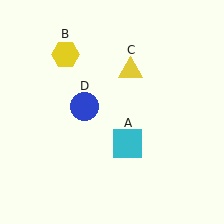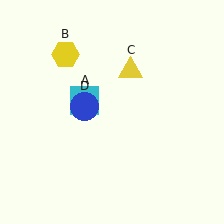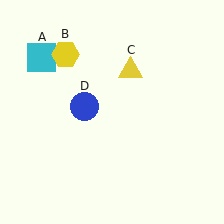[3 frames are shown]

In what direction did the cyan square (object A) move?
The cyan square (object A) moved up and to the left.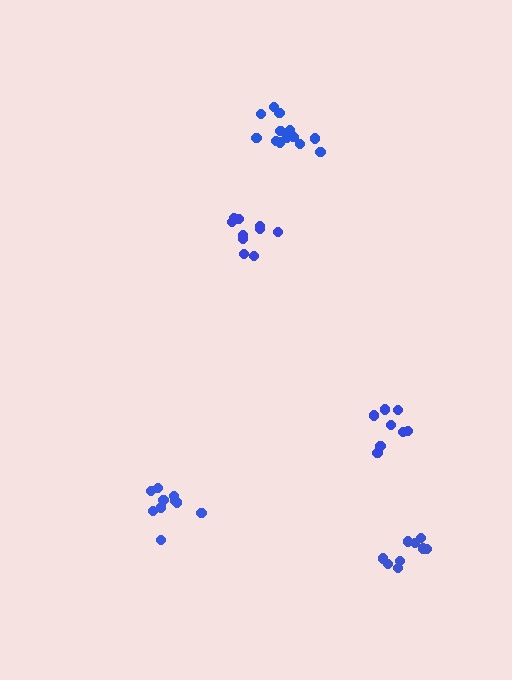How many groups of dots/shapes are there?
There are 5 groups.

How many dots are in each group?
Group 1: 10 dots, Group 2: 8 dots, Group 3: 10 dots, Group 4: 14 dots, Group 5: 9 dots (51 total).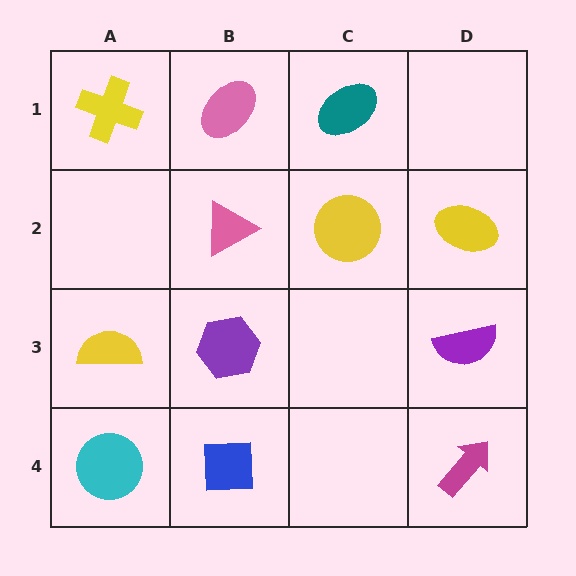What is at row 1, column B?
A pink ellipse.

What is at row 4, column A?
A cyan circle.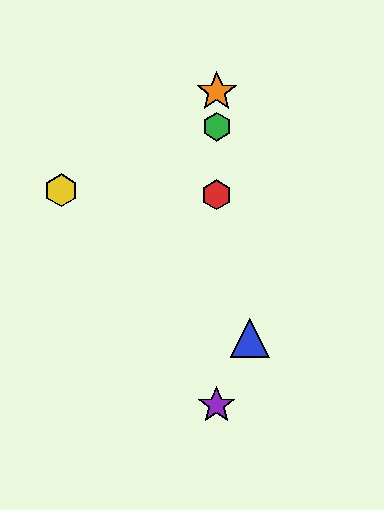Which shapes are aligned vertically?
The red hexagon, the green hexagon, the purple star, the orange star are aligned vertically.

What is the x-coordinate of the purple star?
The purple star is at x≈217.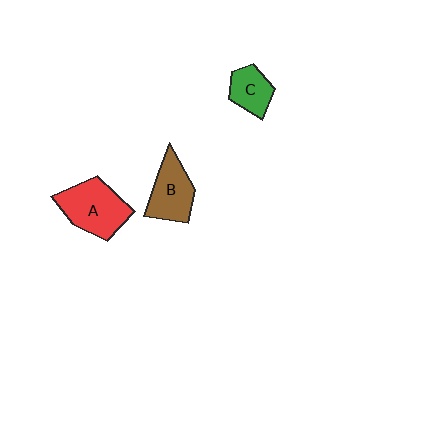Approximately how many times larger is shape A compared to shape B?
Approximately 1.3 times.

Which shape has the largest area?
Shape A (red).